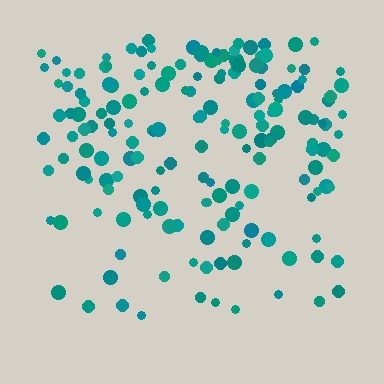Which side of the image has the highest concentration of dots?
The top.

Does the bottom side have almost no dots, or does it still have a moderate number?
Still a moderate number, just noticeably fewer than the top.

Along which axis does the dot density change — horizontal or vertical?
Vertical.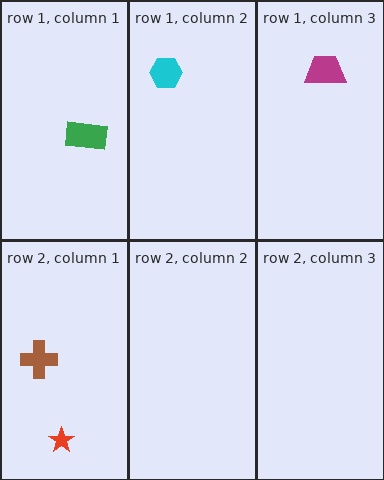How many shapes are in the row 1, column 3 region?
1.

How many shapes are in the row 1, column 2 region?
1.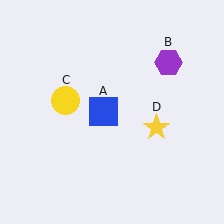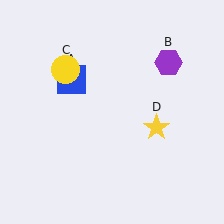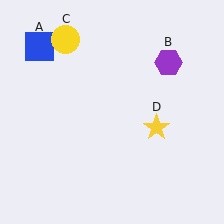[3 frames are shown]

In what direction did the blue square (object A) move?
The blue square (object A) moved up and to the left.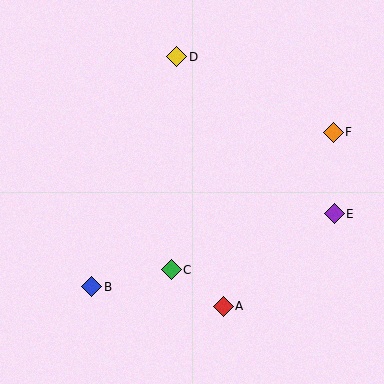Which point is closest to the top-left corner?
Point D is closest to the top-left corner.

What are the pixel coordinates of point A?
Point A is at (223, 306).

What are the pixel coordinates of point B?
Point B is at (92, 287).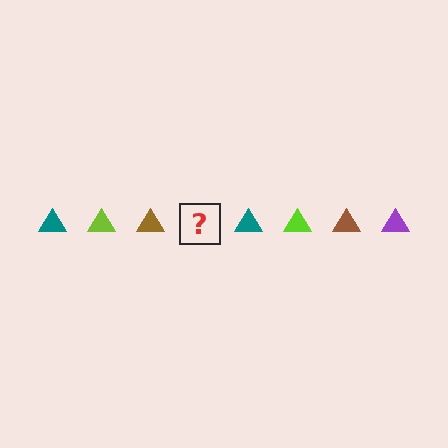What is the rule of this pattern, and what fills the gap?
The rule is that the pattern cycles through teal, lime, brown, purple triangles. The gap should be filled with a purple triangle.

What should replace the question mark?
The question mark should be replaced with a purple triangle.